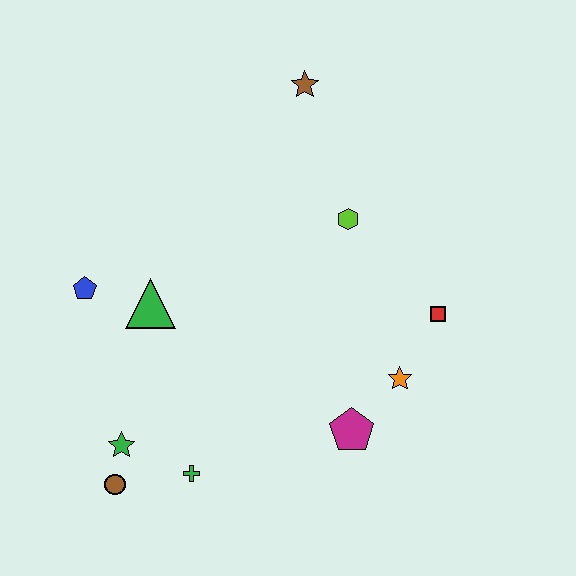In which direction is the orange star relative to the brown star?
The orange star is below the brown star.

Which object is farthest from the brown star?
The brown circle is farthest from the brown star.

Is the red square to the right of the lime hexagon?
Yes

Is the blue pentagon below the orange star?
No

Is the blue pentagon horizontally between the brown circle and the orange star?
No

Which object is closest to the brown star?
The lime hexagon is closest to the brown star.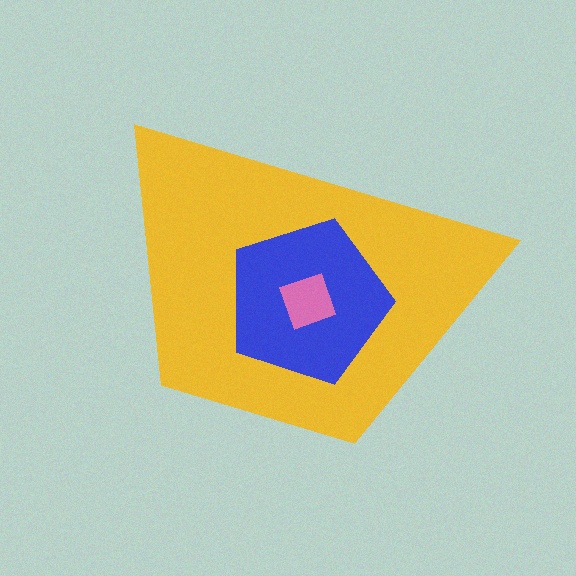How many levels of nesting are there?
3.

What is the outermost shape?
The yellow trapezoid.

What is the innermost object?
The pink square.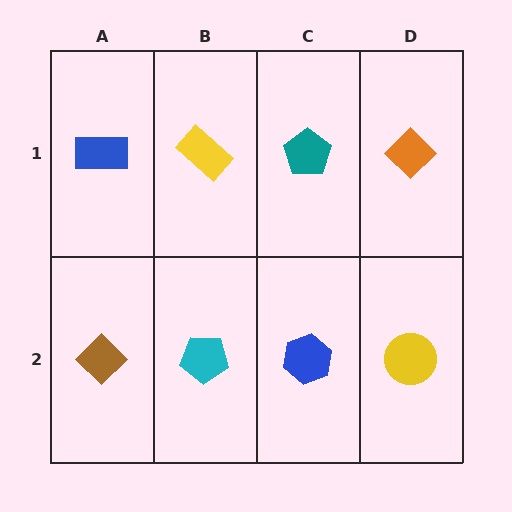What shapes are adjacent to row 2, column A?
A blue rectangle (row 1, column A), a cyan pentagon (row 2, column B).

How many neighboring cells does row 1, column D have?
2.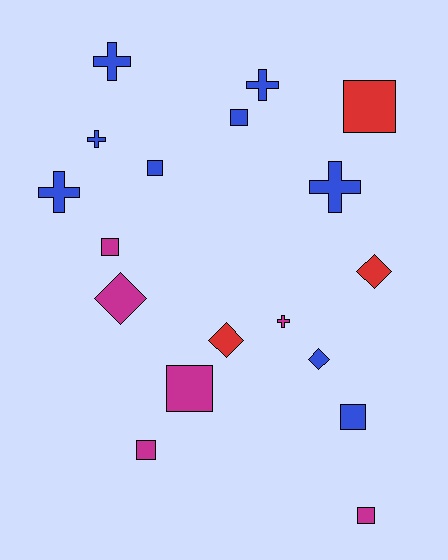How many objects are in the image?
There are 18 objects.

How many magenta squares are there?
There are 4 magenta squares.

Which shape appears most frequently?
Square, with 8 objects.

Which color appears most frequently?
Blue, with 9 objects.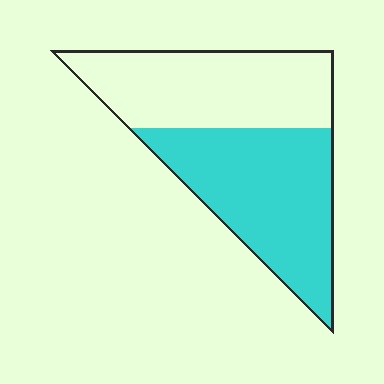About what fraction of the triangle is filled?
About one half (1/2).